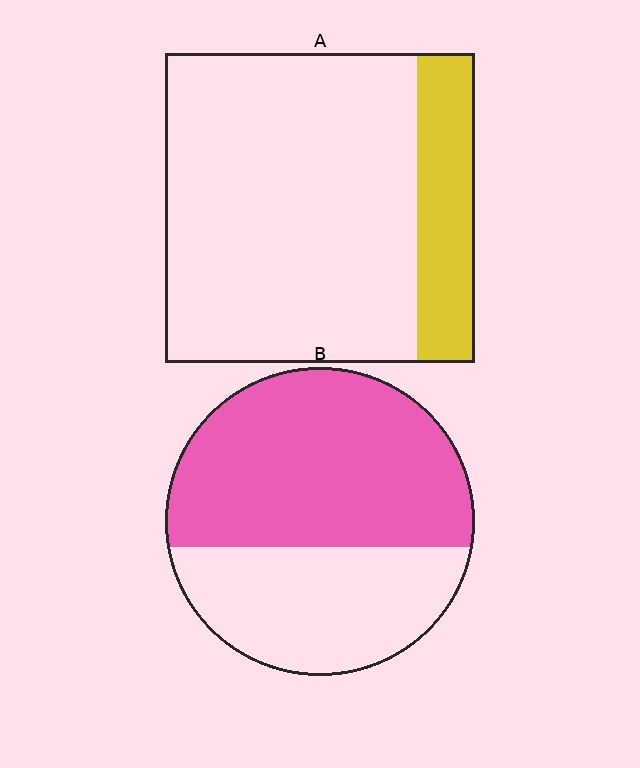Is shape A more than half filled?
No.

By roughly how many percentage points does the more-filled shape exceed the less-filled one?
By roughly 40 percentage points (B over A).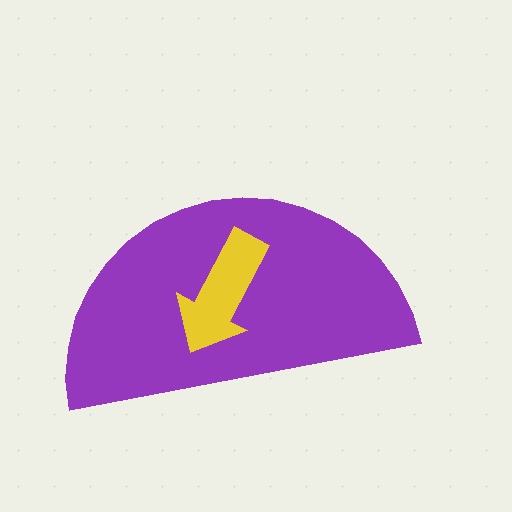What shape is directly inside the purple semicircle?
The yellow arrow.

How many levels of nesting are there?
2.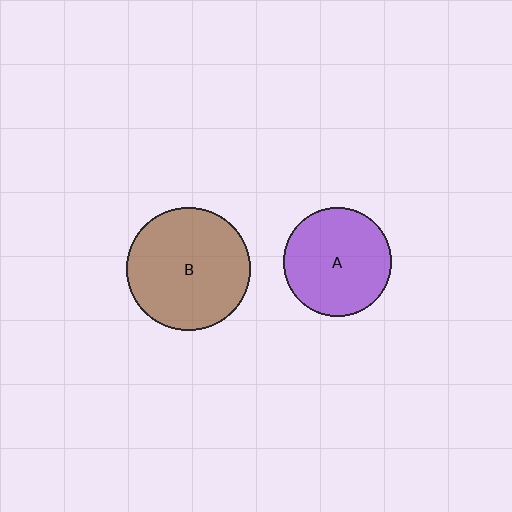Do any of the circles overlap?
No, none of the circles overlap.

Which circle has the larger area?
Circle B (brown).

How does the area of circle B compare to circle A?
Approximately 1.3 times.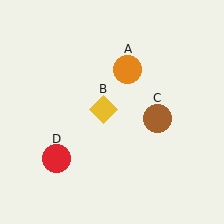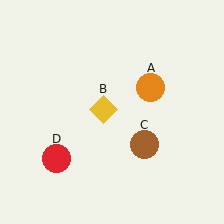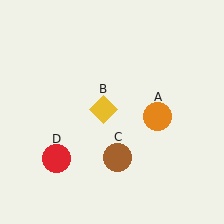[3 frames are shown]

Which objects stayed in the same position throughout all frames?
Yellow diamond (object B) and red circle (object D) remained stationary.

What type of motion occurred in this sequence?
The orange circle (object A), brown circle (object C) rotated clockwise around the center of the scene.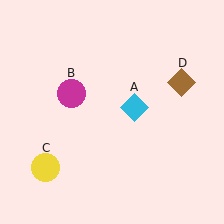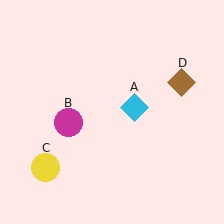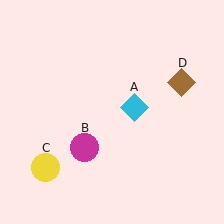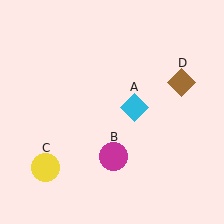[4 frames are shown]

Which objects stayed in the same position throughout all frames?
Cyan diamond (object A) and yellow circle (object C) and brown diamond (object D) remained stationary.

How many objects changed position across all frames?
1 object changed position: magenta circle (object B).